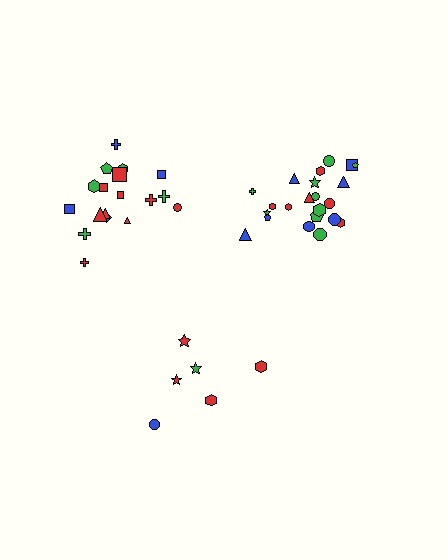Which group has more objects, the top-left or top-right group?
The top-right group.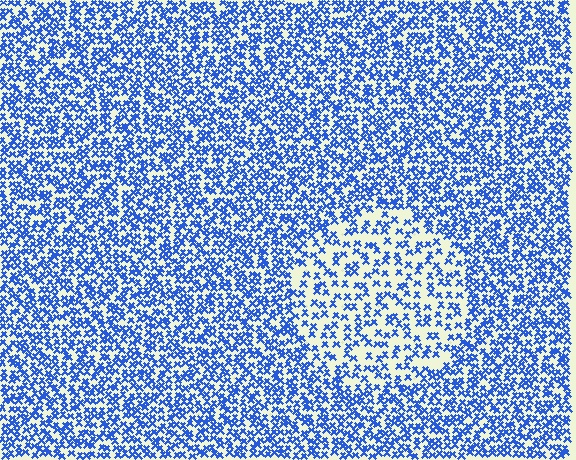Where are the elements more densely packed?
The elements are more densely packed outside the circle boundary.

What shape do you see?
I see a circle.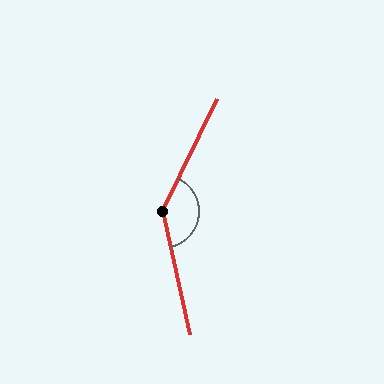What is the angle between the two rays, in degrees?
Approximately 142 degrees.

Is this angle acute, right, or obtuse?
It is obtuse.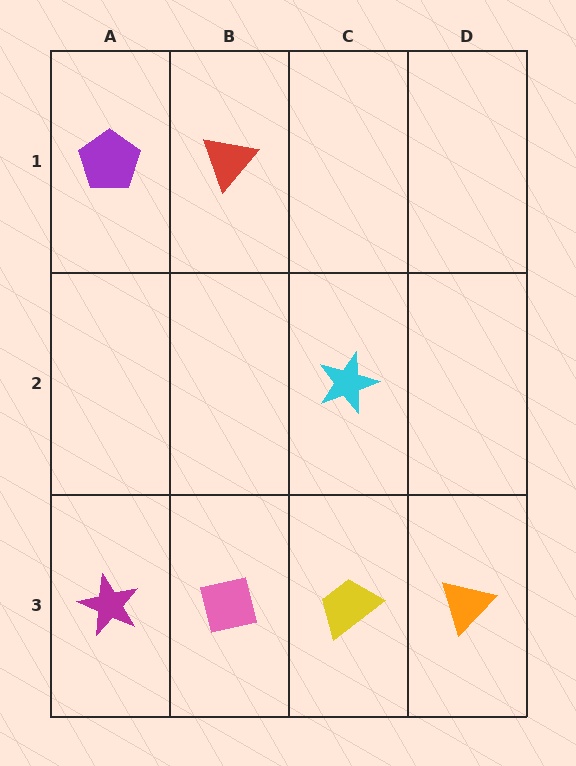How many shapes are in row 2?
1 shape.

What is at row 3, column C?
A yellow trapezoid.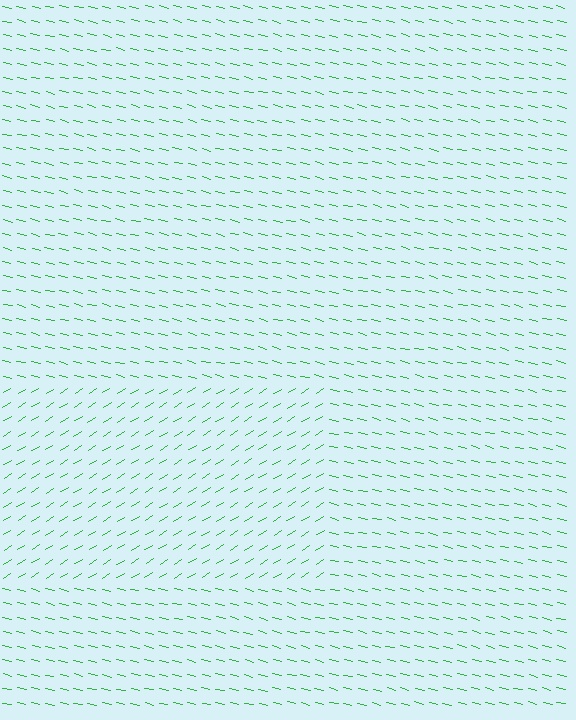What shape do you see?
I see a rectangle.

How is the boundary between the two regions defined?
The boundary is defined purely by a change in line orientation (approximately 45 degrees difference). All lines are the same color and thickness.